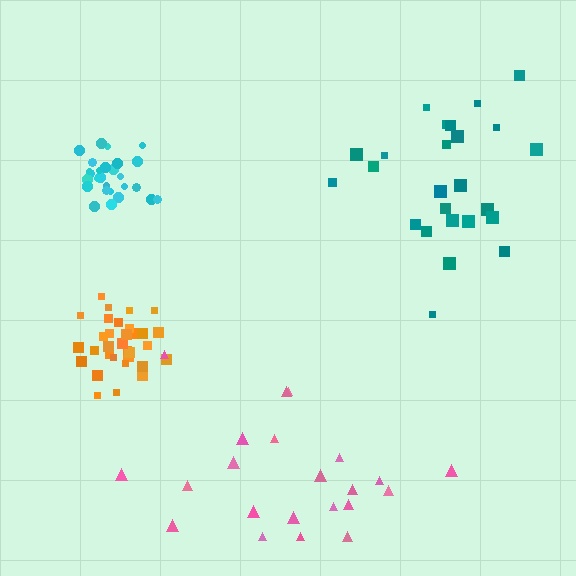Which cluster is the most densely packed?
Cyan.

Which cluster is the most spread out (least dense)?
Pink.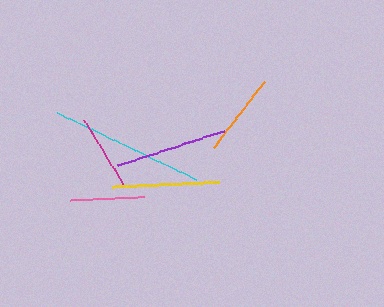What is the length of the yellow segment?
The yellow segment is approximately 107 pixels long.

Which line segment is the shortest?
The pink line is the shortest at approximately 74 pixels.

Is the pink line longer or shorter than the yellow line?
The yellow line is longer than the pink line.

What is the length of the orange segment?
The orange segment is approximately 84 pixels long.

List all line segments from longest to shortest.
From longest to shortest: cyan, purple, yellow, orange, magenta, pink.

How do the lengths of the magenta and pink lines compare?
The magenta and pink lines are approximately the same length.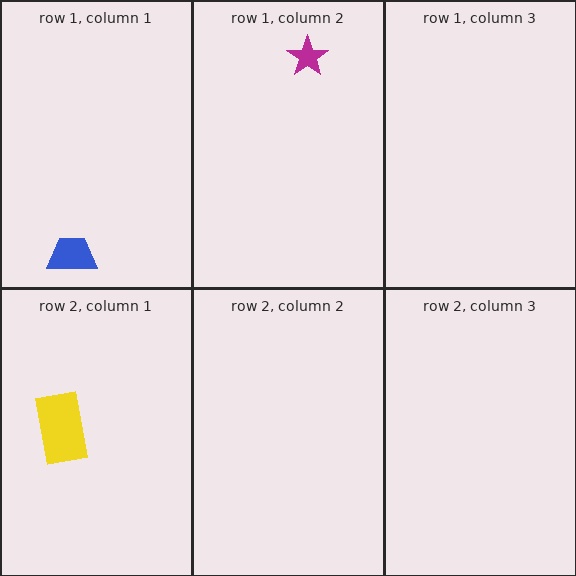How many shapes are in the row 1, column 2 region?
1.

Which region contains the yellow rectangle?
The row 2, column 1 region.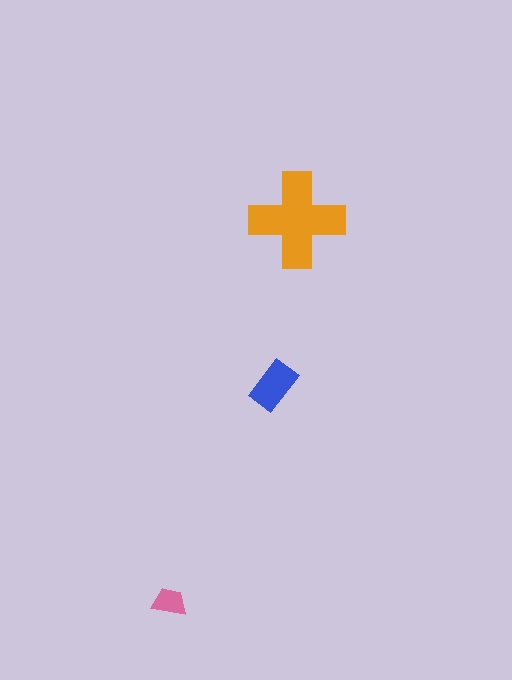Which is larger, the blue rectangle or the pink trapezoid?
The blue rectangle.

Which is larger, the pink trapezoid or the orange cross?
The orange cross.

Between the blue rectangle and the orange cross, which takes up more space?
The orange cross.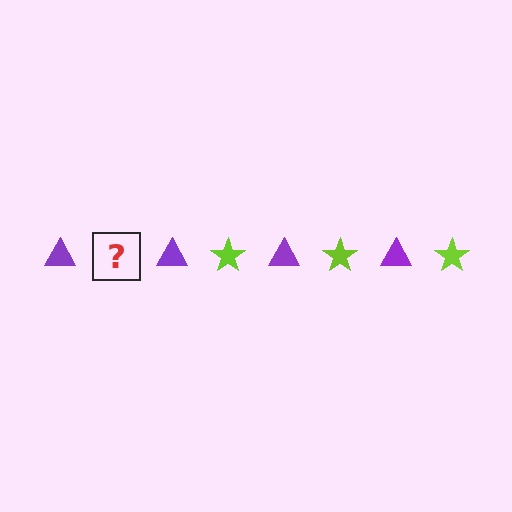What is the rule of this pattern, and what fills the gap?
The rule is that the pattern alternates between purple triangle and lime star. The gap should be filled with a lime star.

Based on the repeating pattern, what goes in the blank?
The blank should be a lime star.